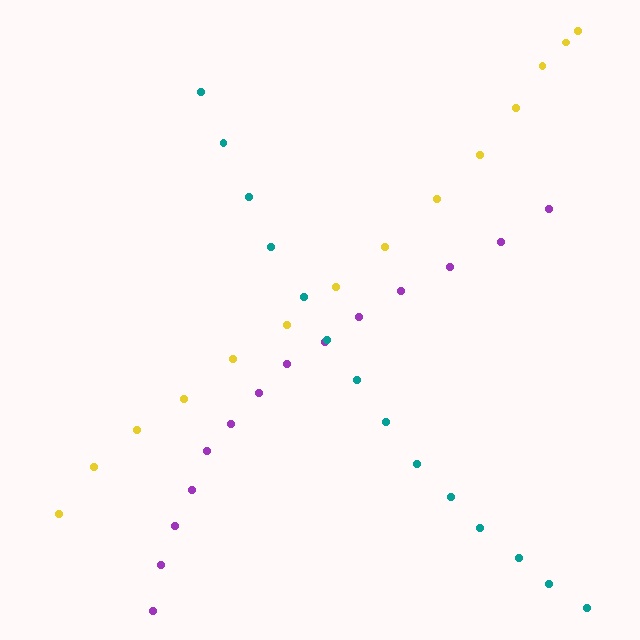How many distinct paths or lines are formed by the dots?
There are 3 distinct paths.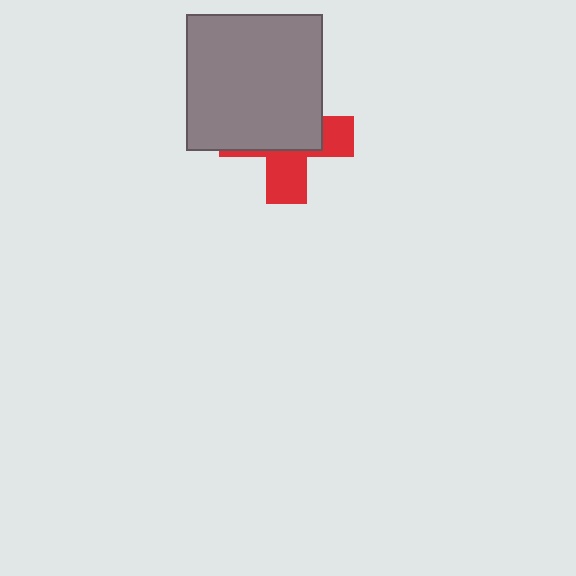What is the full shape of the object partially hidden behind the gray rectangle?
The partially hidden object is a red cross.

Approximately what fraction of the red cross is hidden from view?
Roughly 60% of the red cross is hidden behind the gray rectangle.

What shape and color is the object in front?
The object in front is a gray rectangle.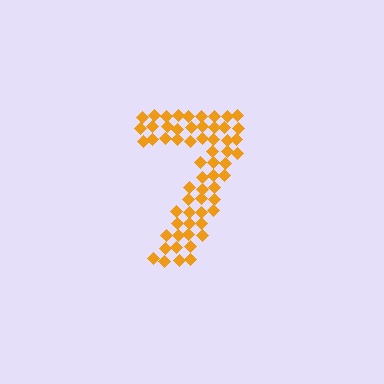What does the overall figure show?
The overall figure shows the digit 7.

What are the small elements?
The small elements are diamonds.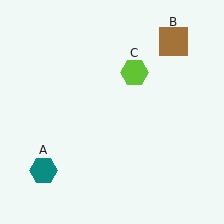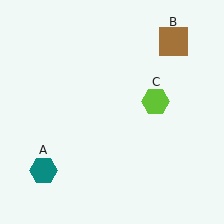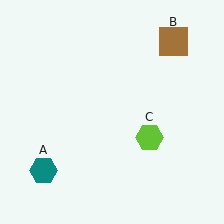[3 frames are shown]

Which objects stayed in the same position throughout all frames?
Teal hexagon (object A) and brown square (object B) remained stationary.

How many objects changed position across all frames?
1 object changed position: lime hexagon (object C).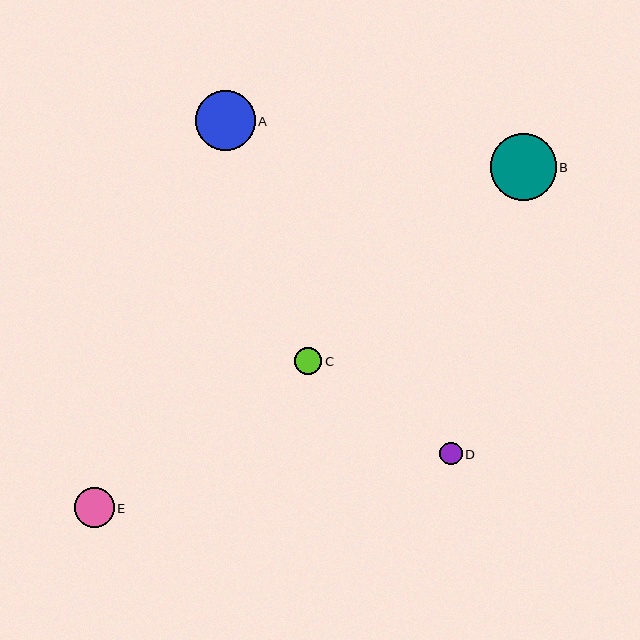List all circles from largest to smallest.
From largest to smallest: B, A, E, C, D.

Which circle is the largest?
Circle B is the largest with a size of approximately 66 pixels.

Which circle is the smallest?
Circle D is the smallest with a size of approximately 22 pixels.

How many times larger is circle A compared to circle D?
Circle A is approximately 2.7 times the size of circle D.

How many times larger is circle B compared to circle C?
Circle B is approximately 2.4 times the size of circle C.